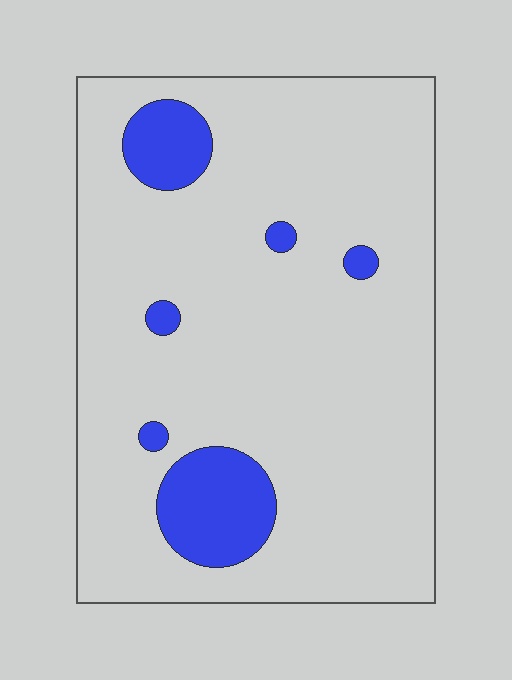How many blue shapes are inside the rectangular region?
6.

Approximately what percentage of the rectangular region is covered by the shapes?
Approximately 10%.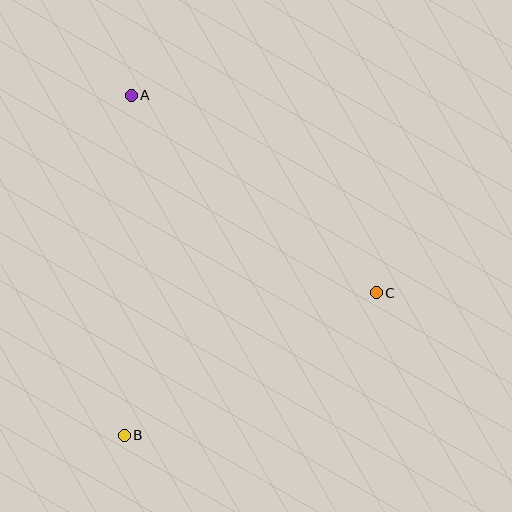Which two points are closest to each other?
Points B and C are closest to each other.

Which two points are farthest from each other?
Points A and B are farthest from each other.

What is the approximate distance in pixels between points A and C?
The distance between A and C is approximately 315 pixels.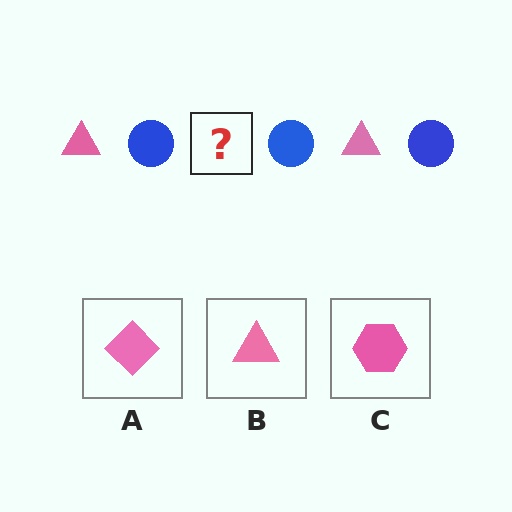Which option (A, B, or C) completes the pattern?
B.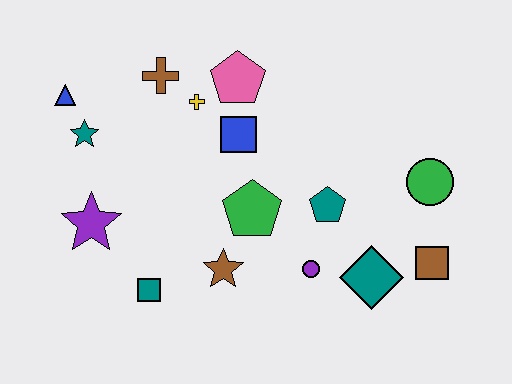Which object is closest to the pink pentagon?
The yellow cross is closest to the pink pentagon.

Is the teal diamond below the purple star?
Yes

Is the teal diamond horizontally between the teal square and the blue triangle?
No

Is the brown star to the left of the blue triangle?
No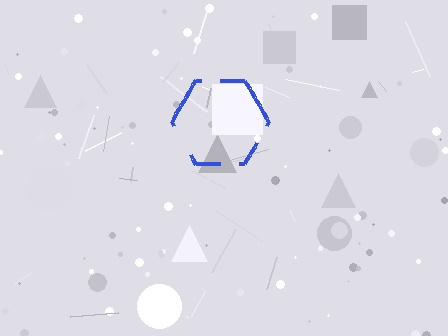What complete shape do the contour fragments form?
The contour fragments form a hexagon.